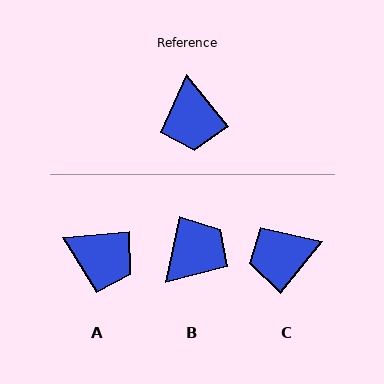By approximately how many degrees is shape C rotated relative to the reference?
Approximately 79 degrees clockwise.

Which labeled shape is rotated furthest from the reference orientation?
B, about 128 degrees away.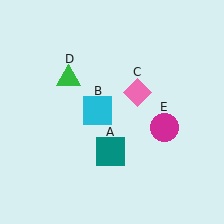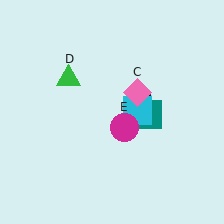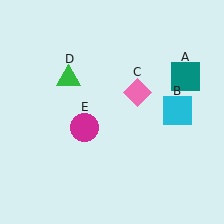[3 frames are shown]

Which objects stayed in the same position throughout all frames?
Pink diamond (object C) and green triangle (object D) remained stationary.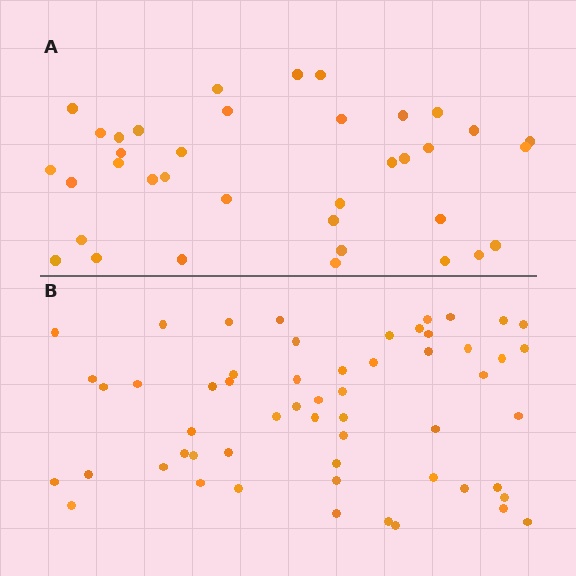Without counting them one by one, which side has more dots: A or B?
Region B (the bottom region) has more dots.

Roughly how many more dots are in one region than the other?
Region B has approximately 20 more dots than region A.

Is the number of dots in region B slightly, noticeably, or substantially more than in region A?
Region B has substantially more. The ratio is roughly 1.5 to 1.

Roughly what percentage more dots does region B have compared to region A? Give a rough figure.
About 50% more.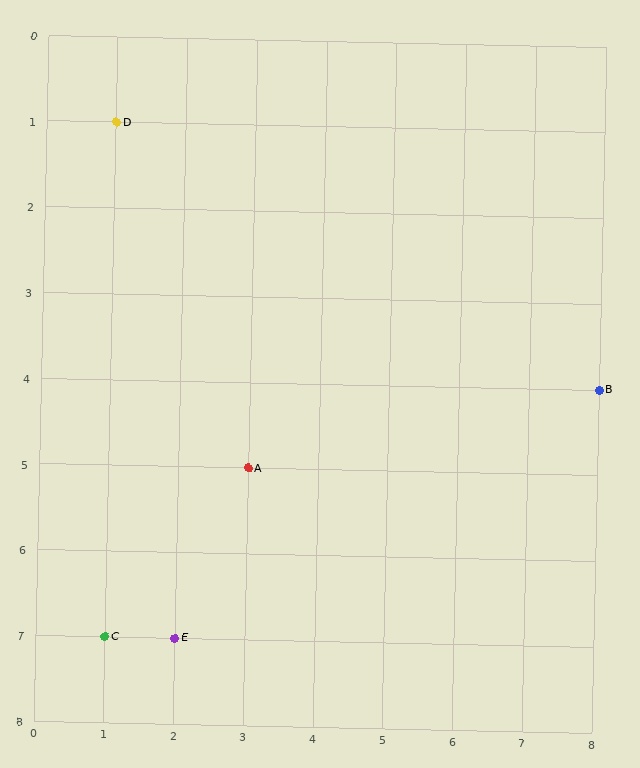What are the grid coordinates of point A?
Point A is at grid coordinates (3, 5).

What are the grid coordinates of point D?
Point D is at grid coordinates (1, 1).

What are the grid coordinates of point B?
Point B is at grid coordinates (8, 4).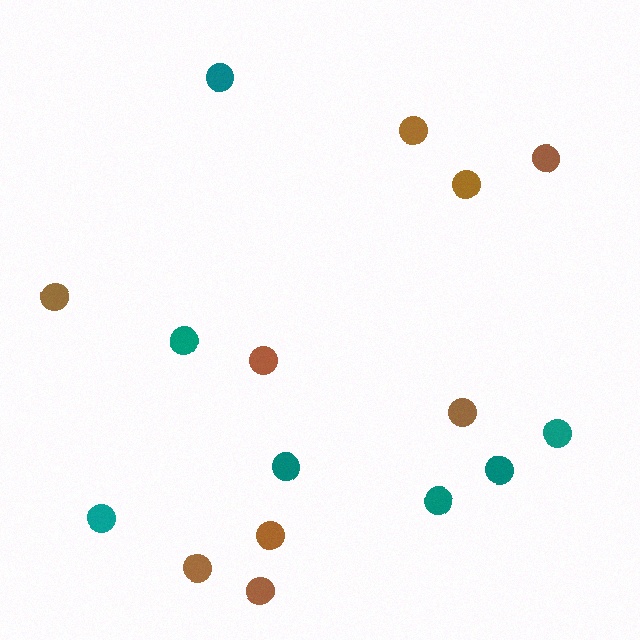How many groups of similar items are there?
There are 2 groups: one group of teal circles (7) and one group of brown circles (9).